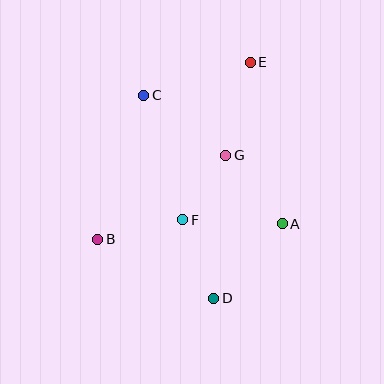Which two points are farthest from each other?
Points D and E are farthest from each other.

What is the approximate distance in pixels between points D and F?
The distance between D and F is approximately 84 pixels.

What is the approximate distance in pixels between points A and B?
The distance between A and B is approximately 186 pixels.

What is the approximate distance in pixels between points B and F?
The distance between B and F is approximately 87 pixels.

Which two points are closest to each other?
Points F and G are closest to each other.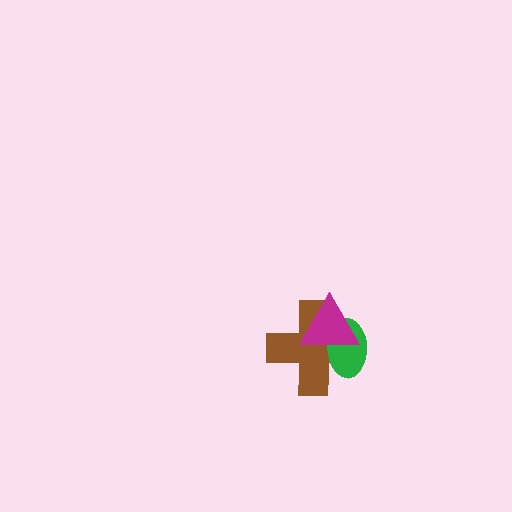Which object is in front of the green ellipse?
The magenta triangle is in front of the green ellipse.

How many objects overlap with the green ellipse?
2 objects overlap with the green ellipse.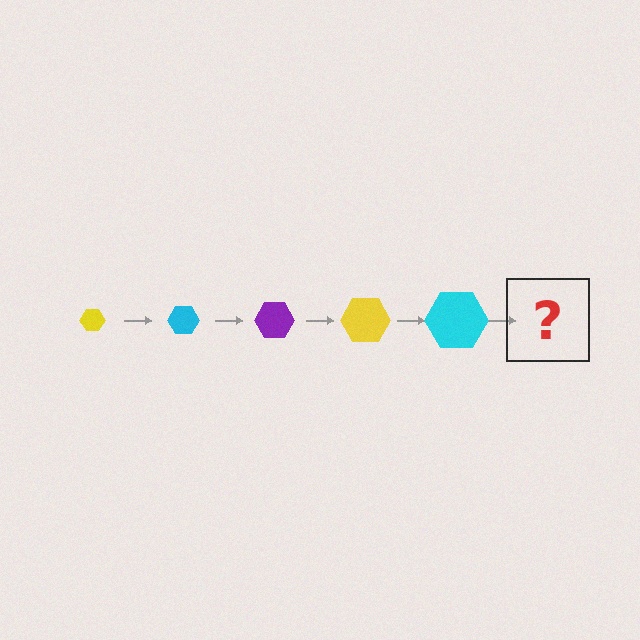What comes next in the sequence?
The next element should be a purple hexagon, larger than the previous one.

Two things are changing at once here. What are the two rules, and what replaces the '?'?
The two rules are that the hexagon grows larger each step and the color cycles through yellow, cyan, and purple. The '?' should be a purple hexagon, larger than the previous one.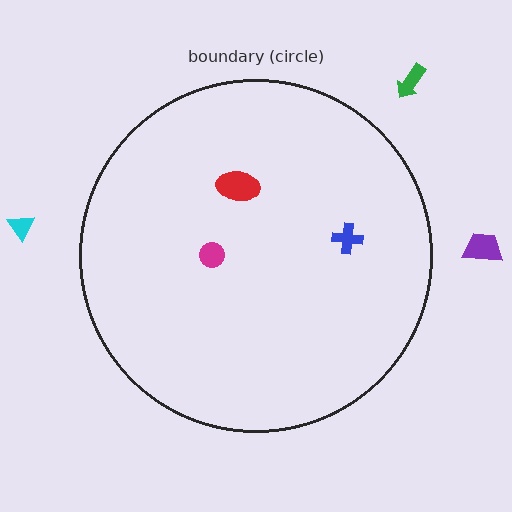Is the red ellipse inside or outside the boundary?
Inside.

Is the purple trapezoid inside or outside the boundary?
Outside.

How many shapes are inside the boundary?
3 inside, 3 outside.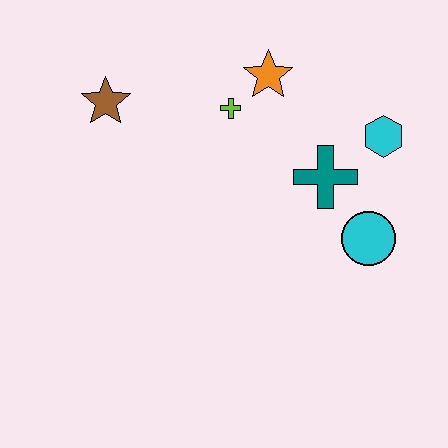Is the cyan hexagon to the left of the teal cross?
No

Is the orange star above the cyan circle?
Yes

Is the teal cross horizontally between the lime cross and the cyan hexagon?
Yes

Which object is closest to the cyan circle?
The teal cross is closest to the cyan circle.